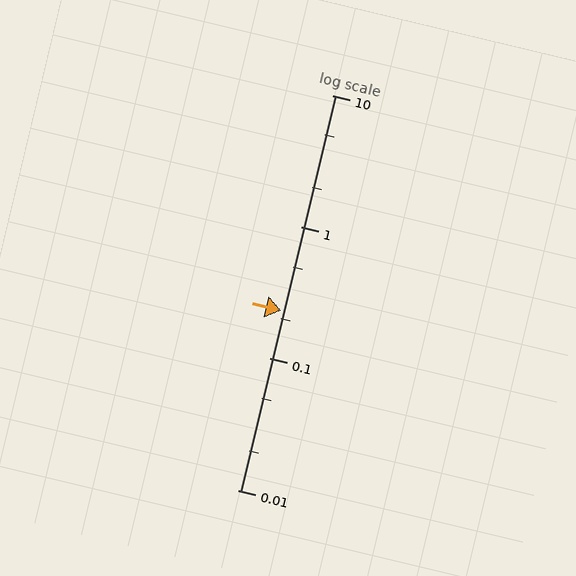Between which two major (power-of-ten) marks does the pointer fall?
The pointer is between 0.1 and 1.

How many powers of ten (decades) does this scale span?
The scale spans 3 decades, from 0.01 to 10.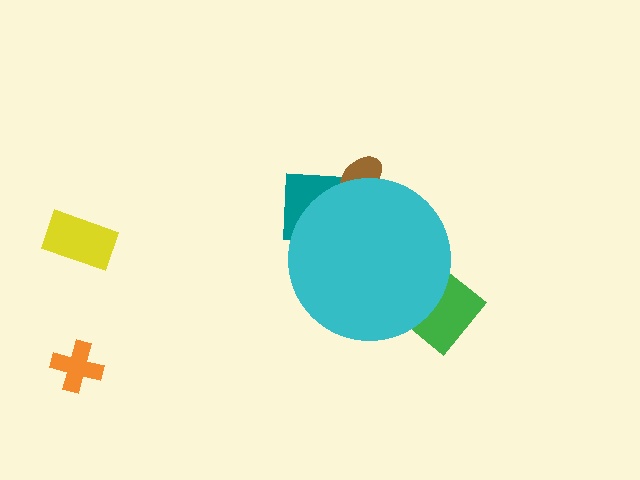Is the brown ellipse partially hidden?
Yes, the brown ellipse is partially hidden behind the cyan circle.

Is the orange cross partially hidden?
No, the orange cross is fully visible.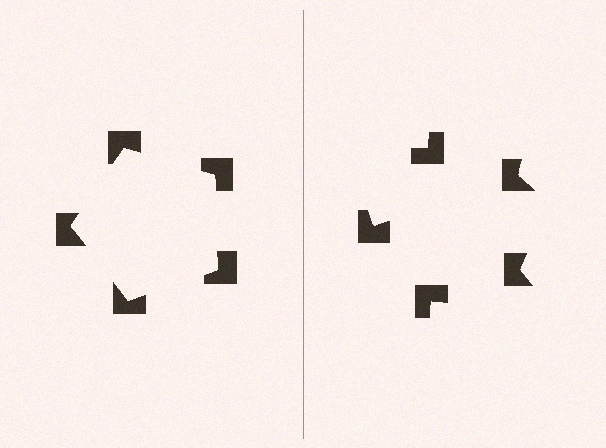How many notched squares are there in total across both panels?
10 — 5 on each side.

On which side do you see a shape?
An illusory pentagon appears on the left side. On the right side the wedge cuts are rotated, so no coherent shape forms.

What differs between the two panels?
The notched squares are positioned identically on both sides; only the wedge orientations differ. On the left they align to a pentagon; on the right they are misaligned.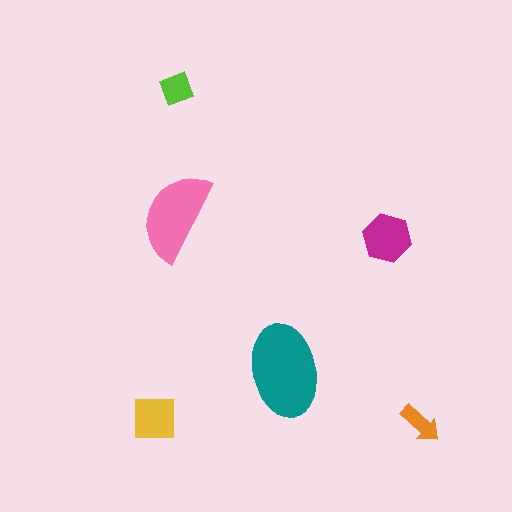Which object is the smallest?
The orange arrow.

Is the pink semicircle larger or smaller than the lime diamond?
Larger.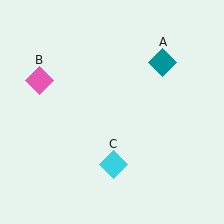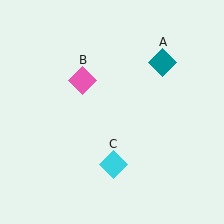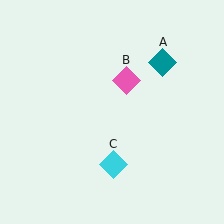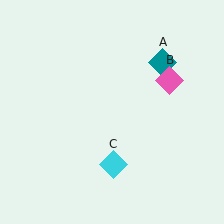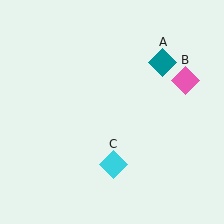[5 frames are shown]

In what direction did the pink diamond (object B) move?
The pink diamond (object B) moved right.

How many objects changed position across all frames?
1 object changed position: pink diamond (object B).